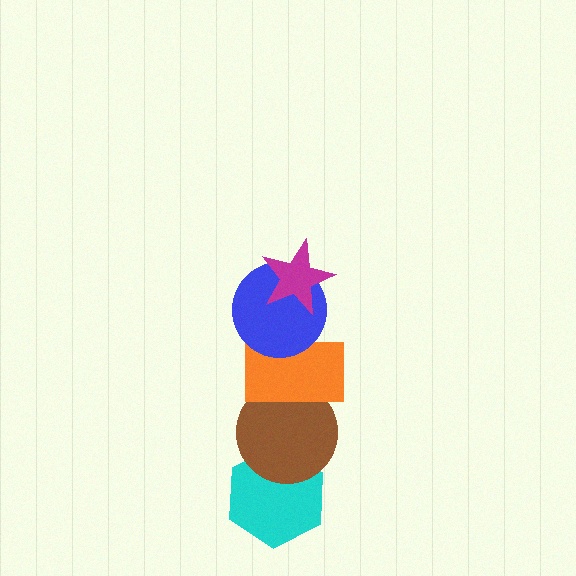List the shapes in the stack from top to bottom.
From top to bottom: the magenta star, the blue circle, the orange rectangle, the brown circle, the cyan hexagon.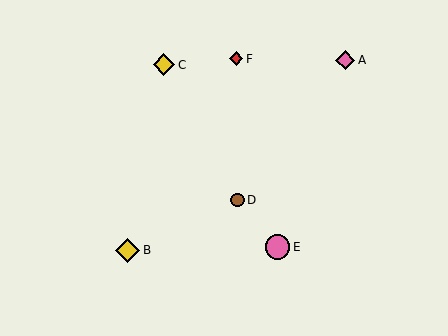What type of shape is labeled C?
Shape C is a yellow diamond.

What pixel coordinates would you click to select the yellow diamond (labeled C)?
Click at (164, 65) to select the yellow diamond C.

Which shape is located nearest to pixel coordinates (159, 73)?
The yellow diamond (labeled C) at (164, 65) is nearest to that location.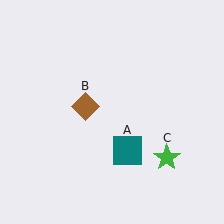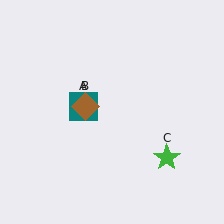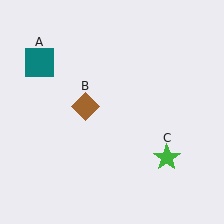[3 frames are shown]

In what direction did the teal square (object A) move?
The teal square (object A) moved up and to the left.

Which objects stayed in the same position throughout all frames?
Brown diamond (object B) and green star (object C) remained stationary.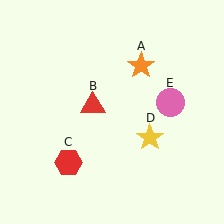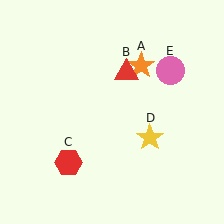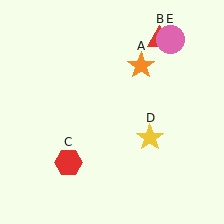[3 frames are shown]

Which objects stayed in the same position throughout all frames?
Orange star (object A) and red hexagon (object C) and yellow star (object D) remained stationary.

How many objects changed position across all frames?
2 objects changed position: red triangle (object B), pink circle (object E).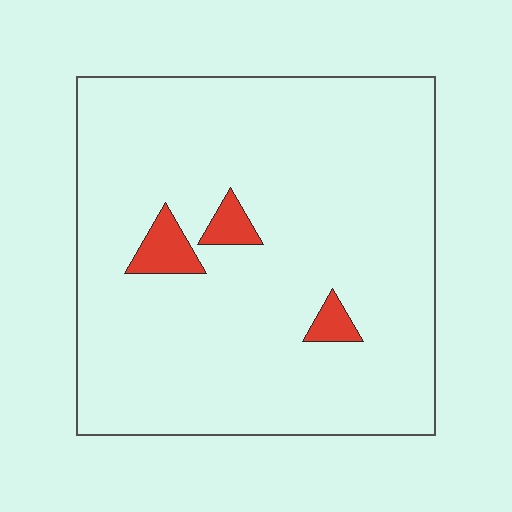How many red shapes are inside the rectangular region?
3.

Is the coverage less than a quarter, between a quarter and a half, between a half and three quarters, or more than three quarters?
Less than a quarter.